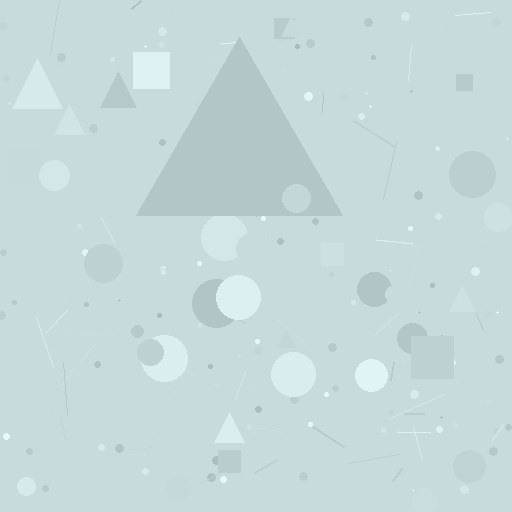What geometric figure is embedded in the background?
A triangle is embedded in the background.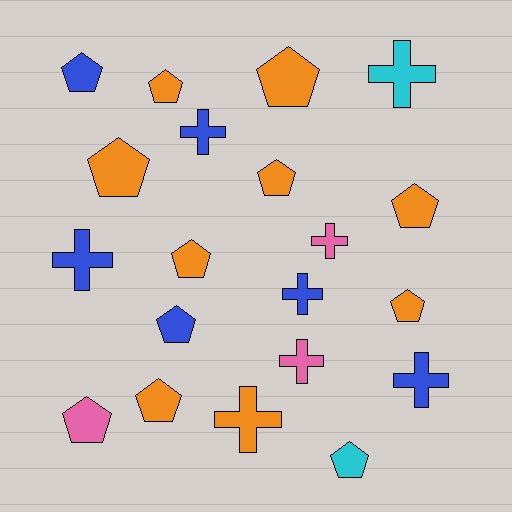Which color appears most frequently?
Orange, with 9 objects.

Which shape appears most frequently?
Pentagon, with 12 objects.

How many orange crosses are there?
There is 1 orange cross.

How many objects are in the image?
There are 20 objects.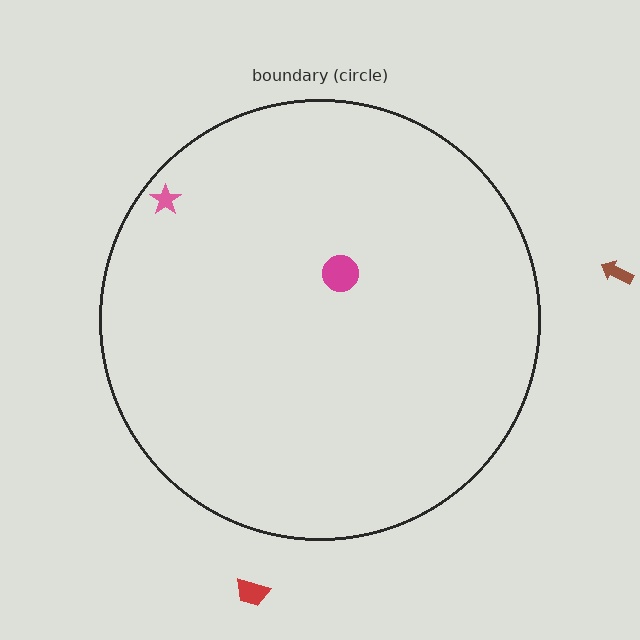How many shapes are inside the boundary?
2 inside, 2 outside.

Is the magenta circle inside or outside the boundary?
Inside.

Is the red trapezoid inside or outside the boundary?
Outside.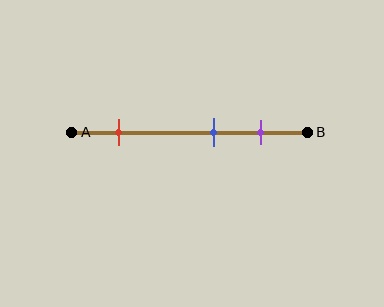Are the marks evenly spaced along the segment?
No, the marks are not evenly spaced.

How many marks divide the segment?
There are 3 marks dividing the segment.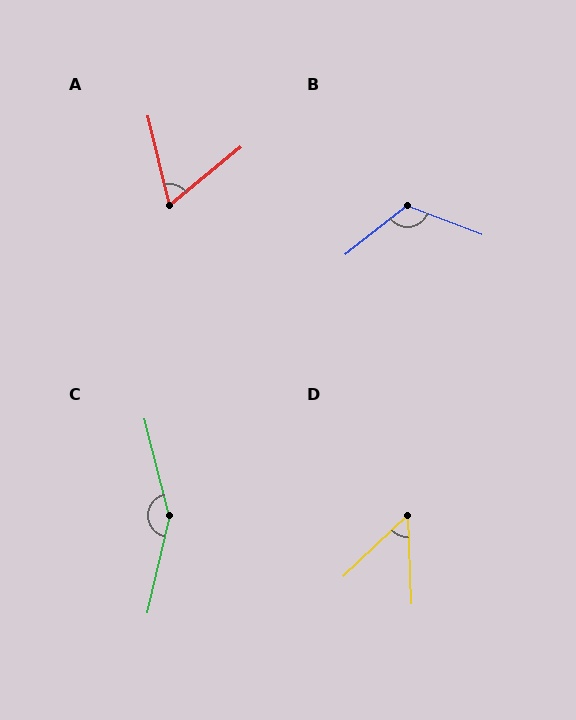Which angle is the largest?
C, at approximately 153 degrees.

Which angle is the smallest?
D, at approximately 48 degrees.